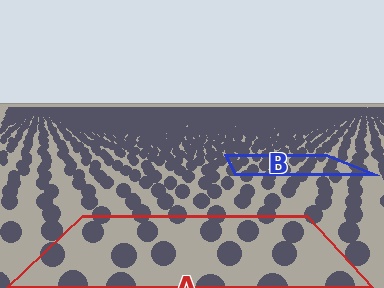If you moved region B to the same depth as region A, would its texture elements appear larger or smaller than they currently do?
They would appear larger. At a closer depth, the same texture elements are projected at a bigger on-screen size.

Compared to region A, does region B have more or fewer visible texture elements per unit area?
Region B has more texture elements per unit area — they are packed more densely because it is farther away.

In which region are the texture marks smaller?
The texture marks are smaller in region B, because it is farther away.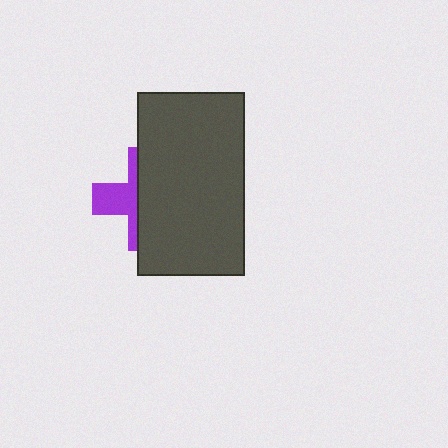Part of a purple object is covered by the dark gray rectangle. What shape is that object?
It is a cross.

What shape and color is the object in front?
The object in front is a dark gray rectangle.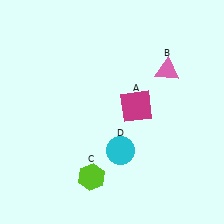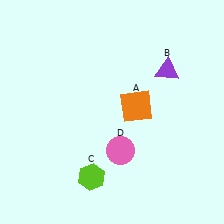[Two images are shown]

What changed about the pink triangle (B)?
In Image 1, B is pink. In Image 2, it changed to purple.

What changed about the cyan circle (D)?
In Image 1, D is cyan. In Image 2, it changed to pink.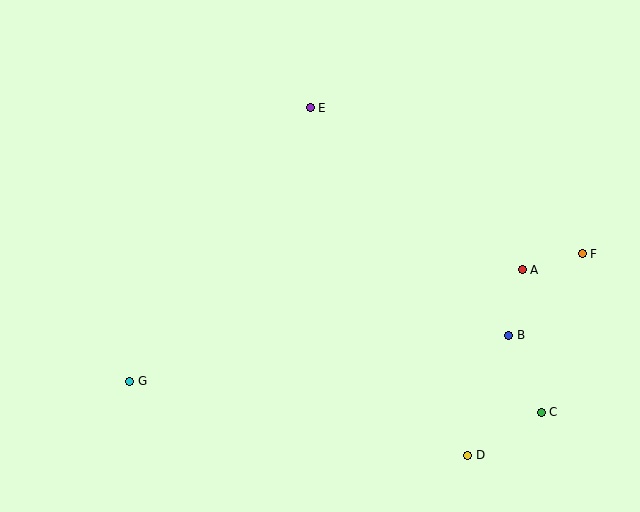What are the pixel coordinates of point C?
Point C is at (541, 412).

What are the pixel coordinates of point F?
Point F is at (582, 254).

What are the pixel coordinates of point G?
Point G is at (130, 381).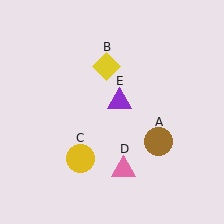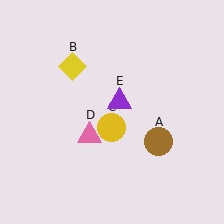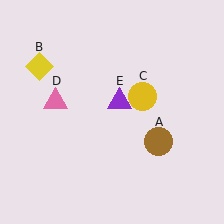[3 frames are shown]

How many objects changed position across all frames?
3 objects changed position: yellow diamond (object B), yellow circle (object C), pink triangle (object D).